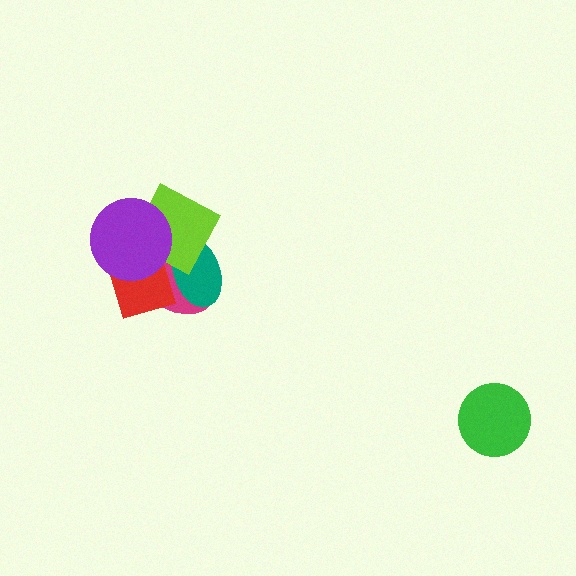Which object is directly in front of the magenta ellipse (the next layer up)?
The teal ellipse is directly in front of the magenta ellipse.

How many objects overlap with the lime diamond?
4 objects overlap with the lime diamond.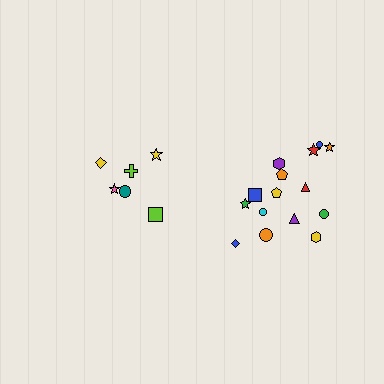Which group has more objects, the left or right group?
The right group.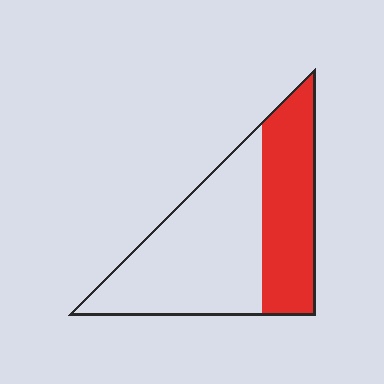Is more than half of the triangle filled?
No.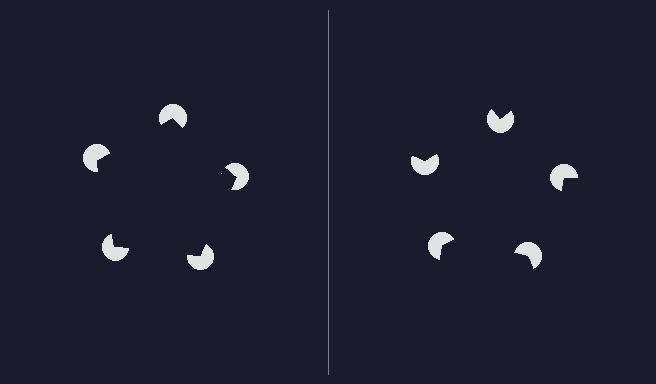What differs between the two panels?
The pac-man discs are positioned identically on both sides; only the wedge orientations differ. On the left they align to a pentagon; on the right they are misaligned.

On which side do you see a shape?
An illusory pentagon appears on the left side. On the right side the wedge cuts are rotated, so no coherent shape forms.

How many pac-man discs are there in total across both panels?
10 — 5 on each side.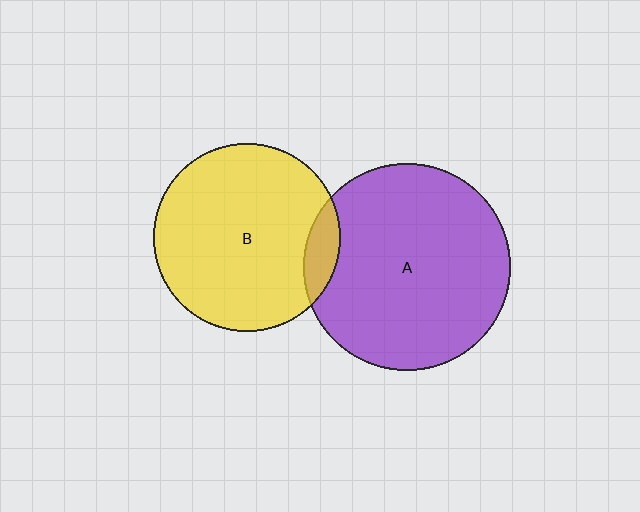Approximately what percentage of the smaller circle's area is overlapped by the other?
Approximately 10%.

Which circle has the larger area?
Circle A (purple).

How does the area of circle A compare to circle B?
Approximately 1.2 times.